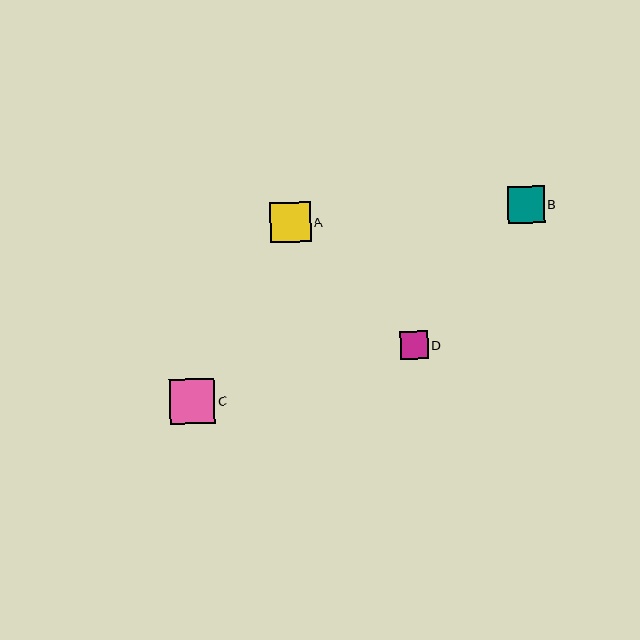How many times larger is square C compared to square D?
Square C is approximately 1.6 times the size of square D.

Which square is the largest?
Square C is the largest with a size of approximately 45 pixels.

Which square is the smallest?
Square D is the smallest with a size of approximately 28 pixels.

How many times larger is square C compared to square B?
Square C is approximately 1.2 times the size of square B.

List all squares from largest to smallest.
From largest to smallest: C, A, B, D.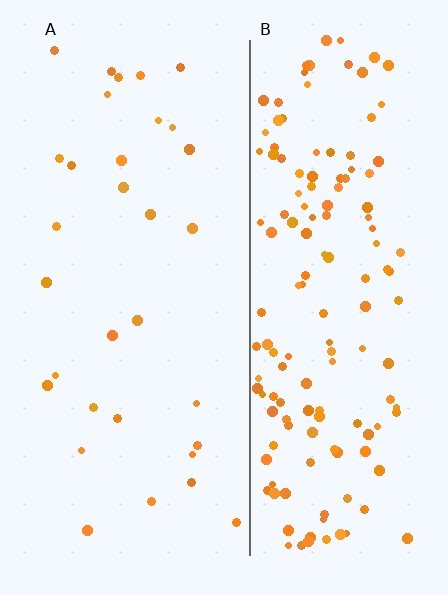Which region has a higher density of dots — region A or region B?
B (the right).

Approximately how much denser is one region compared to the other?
Approximately 4.9× — region B over region A.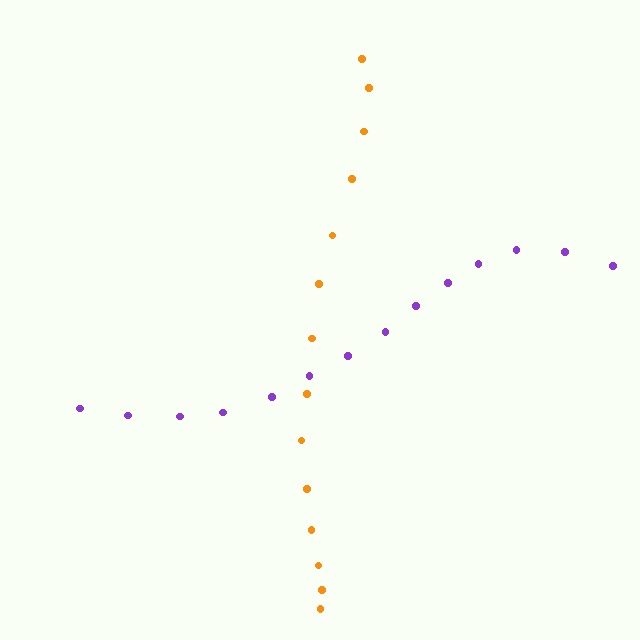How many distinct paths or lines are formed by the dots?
There are 2 distinct paths.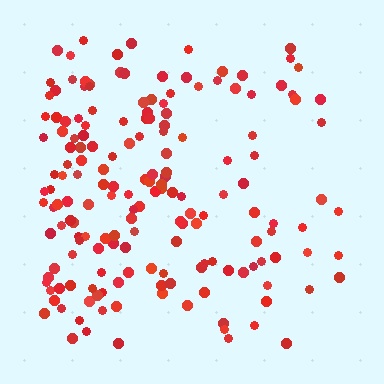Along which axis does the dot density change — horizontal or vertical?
Horizontal.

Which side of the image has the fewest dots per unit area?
The right.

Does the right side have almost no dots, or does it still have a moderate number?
Still a moderate number, just noticeably fewer than the left.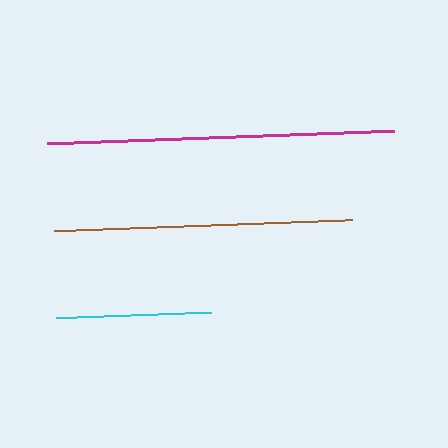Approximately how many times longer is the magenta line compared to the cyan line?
The magenta line is approximately 2.2 times the length of the cyan line.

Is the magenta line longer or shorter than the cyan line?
The magenta line is longer than the cyan line.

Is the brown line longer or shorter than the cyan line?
The brown line is longer than the cyan line.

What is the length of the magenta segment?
The magenta segment is approximately 347 pixels long.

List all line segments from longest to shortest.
From longest to shortest: magenta, brown, cyan.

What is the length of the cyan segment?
The cyan segment is approximately 155 pixels long.